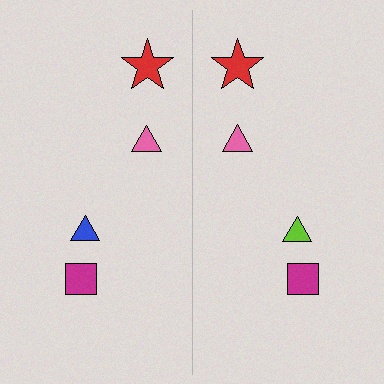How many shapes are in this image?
There are 8 shapes in this image.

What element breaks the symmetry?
The lime triangle on the right side breaks the symmetry — its mirror counterpart is blue.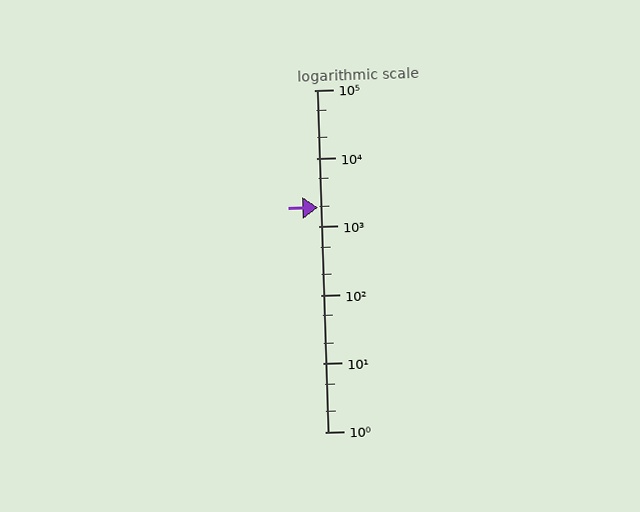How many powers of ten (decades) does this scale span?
The scale spans 5 decades, from 1 to 100000.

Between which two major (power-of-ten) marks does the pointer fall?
The pointer is between 1000 and 10000.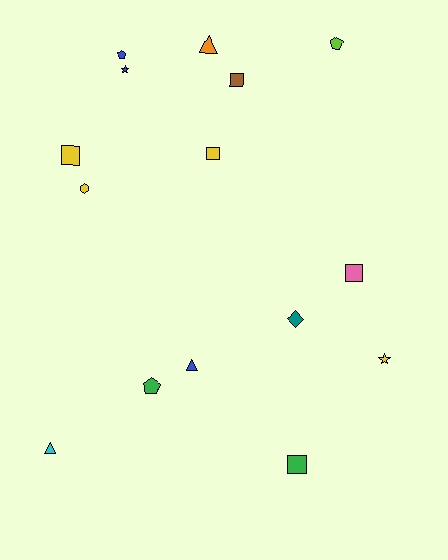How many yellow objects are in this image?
There are 4 yellow objects.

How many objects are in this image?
There are 15 objects.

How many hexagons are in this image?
There is 1 hexagon.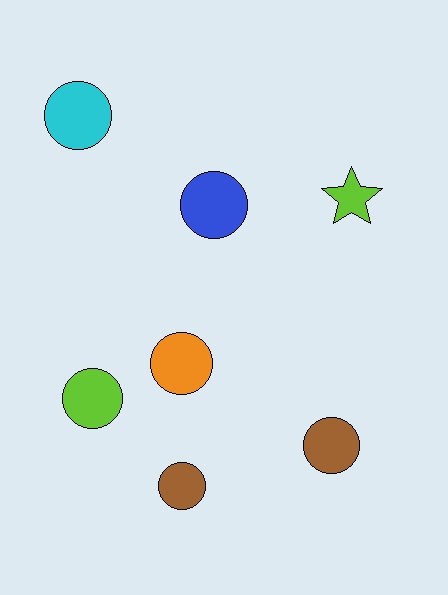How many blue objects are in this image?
There is 1 blue object.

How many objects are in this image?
There are 7 objects.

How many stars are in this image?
There is 1 star.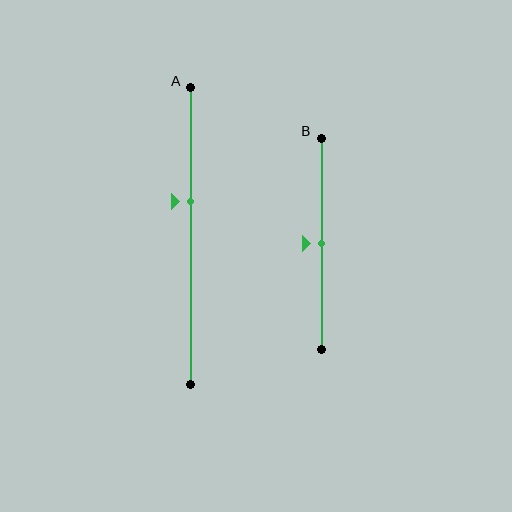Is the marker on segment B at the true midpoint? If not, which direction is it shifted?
Yes, the marker on segment B is at the true midpoint.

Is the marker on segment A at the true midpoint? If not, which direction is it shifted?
No, the marker on segment A is shifted upward by about 12% of the segment length.